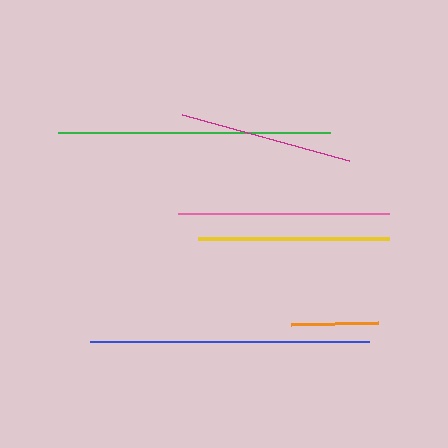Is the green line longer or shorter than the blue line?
The blue line is longer than the green line.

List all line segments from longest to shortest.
From longest to shortest: blue, green, pink, yellow, magenta, orange.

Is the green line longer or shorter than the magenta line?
The green line is longer than the magenta line.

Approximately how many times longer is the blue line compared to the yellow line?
The blue line is approximately 1.5 times the length of the yellow line.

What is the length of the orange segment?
The orange segment is approximately 87 pixels long.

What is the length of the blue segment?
The blue segment is approximately 279 pixels long.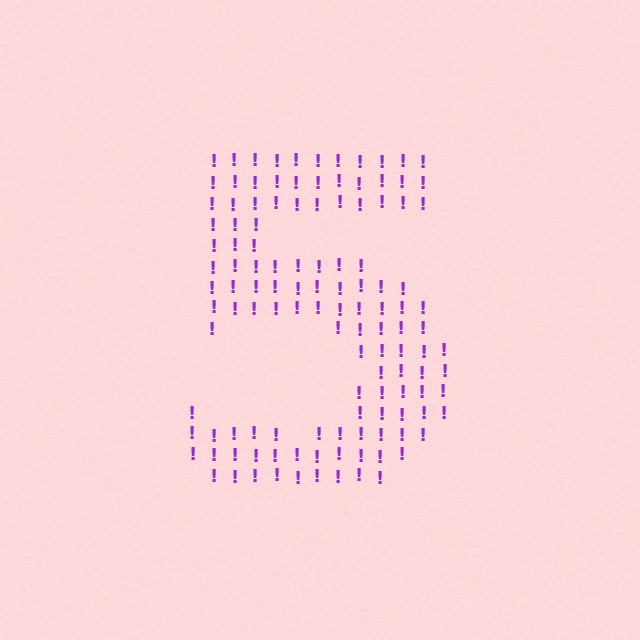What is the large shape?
The large shape is the digit 5.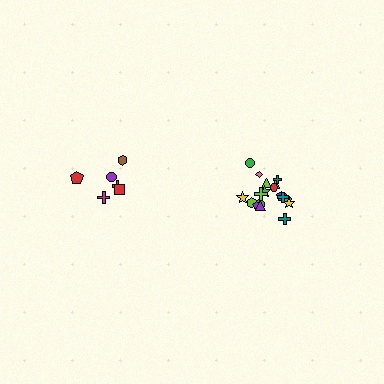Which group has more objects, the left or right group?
The right group.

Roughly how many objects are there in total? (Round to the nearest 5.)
Roughly 25 objects in total.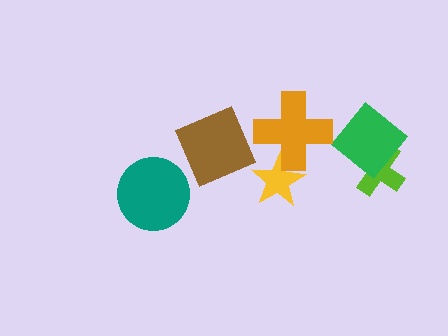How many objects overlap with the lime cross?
1 object overlaps with the lime cross.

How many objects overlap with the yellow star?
1 object overlaps with the yellow star.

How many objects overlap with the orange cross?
1 object overlaps with the orange cross.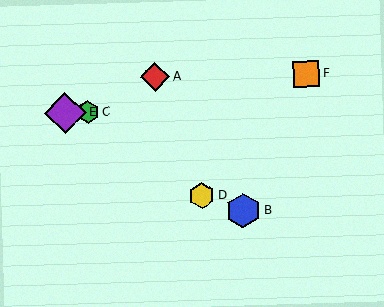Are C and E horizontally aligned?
Yes, both are at y≈112.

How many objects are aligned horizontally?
2 objects (C, E) are aligned horizontally.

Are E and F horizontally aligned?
No, E is at y≈113 and F is at y≈74.